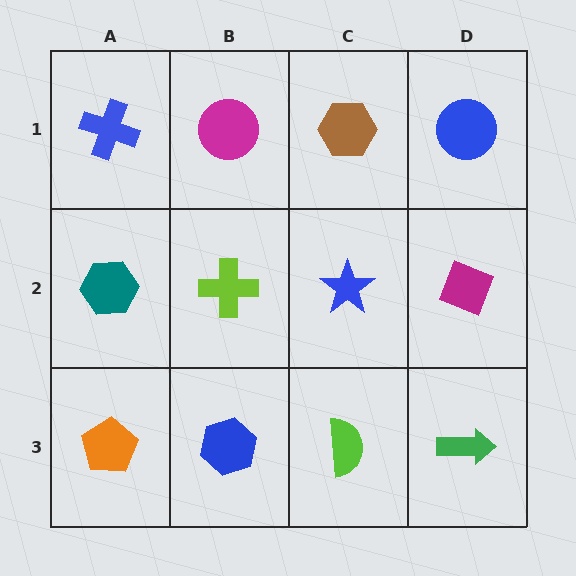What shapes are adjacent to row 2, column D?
A blue circle (row 1, column D), a green arrow (row 3, column D), a blue star (row 2, column C).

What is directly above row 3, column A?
A teal hexagon.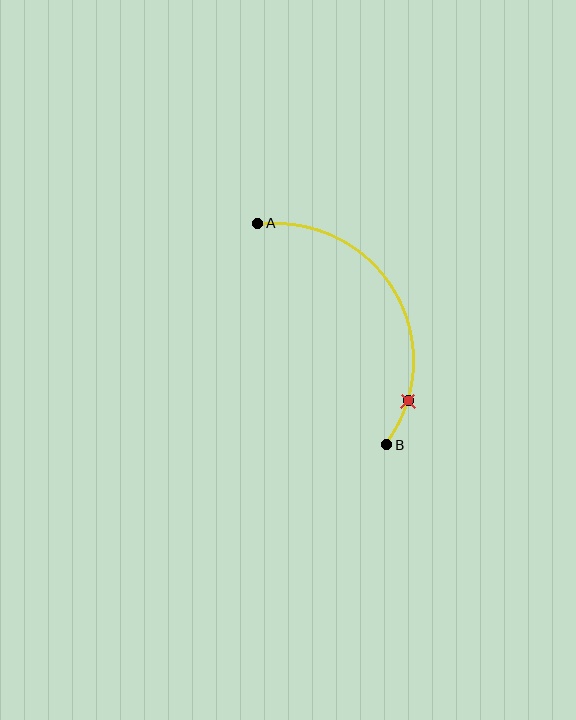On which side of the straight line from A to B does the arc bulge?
The arc bulges to the right of the straight line connecting A and B.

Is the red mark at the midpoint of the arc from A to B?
No. The red mark lies on the arc but is closer to endpoint B. The arc midpoint would be at the point on the curve equidistant along the arc from both A and B.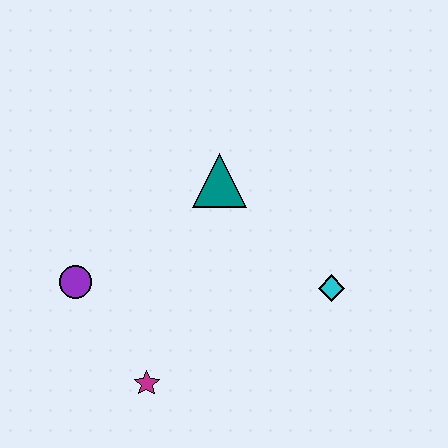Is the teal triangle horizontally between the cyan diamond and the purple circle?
Yes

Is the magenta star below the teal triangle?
Yes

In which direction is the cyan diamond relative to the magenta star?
The cyan diamond is to the right of the magenta star.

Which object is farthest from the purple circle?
The cyan diamond is farthest from the purple circle.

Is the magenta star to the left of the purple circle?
No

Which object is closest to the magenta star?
The purple circle is closest to the magenta star.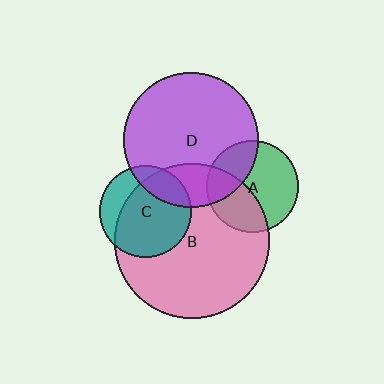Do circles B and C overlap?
Yes.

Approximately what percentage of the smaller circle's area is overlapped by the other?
Approximately 75%.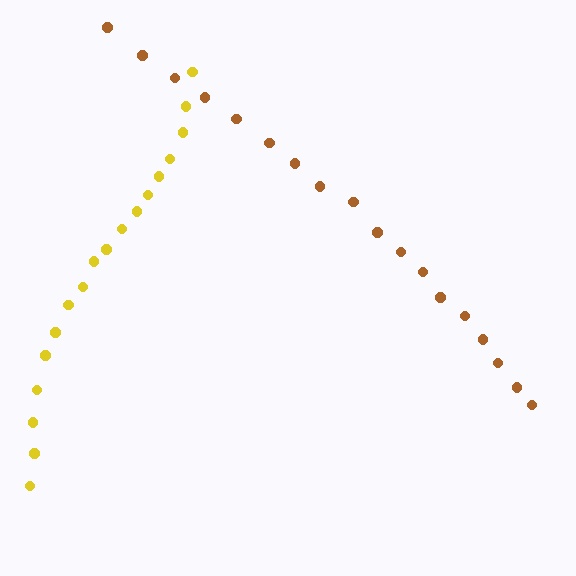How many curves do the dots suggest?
There are 2 distinct paths.